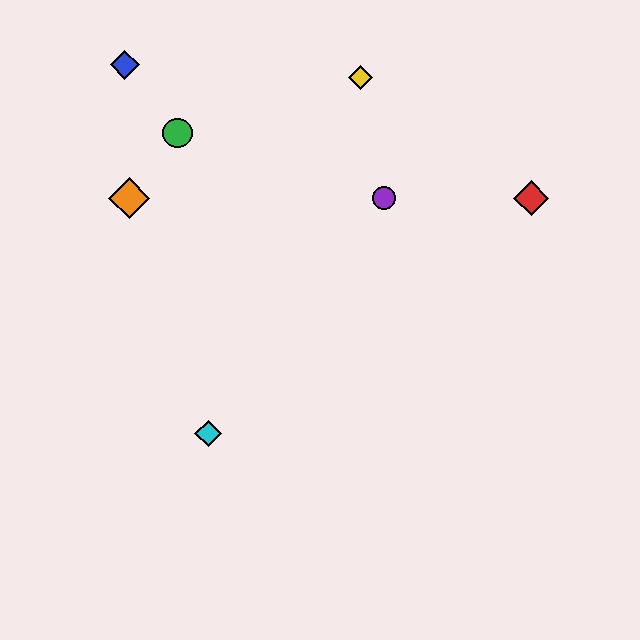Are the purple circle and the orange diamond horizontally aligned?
Yes, both are at y≈198.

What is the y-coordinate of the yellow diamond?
The yellow diamond is at y≈78.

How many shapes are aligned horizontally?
3 shapes (the red diamond, the purple circle, the orange diamond) are aligned horizontally.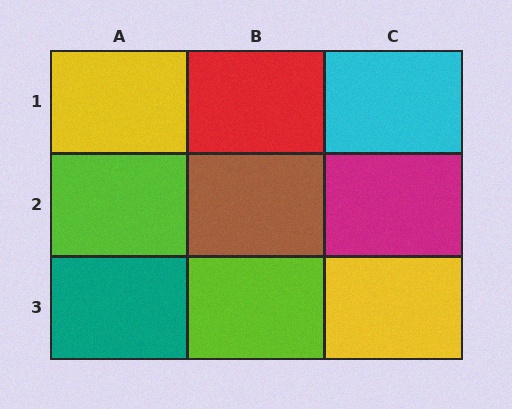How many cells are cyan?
1 cell is cyan.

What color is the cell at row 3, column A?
Teal.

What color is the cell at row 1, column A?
Yellow.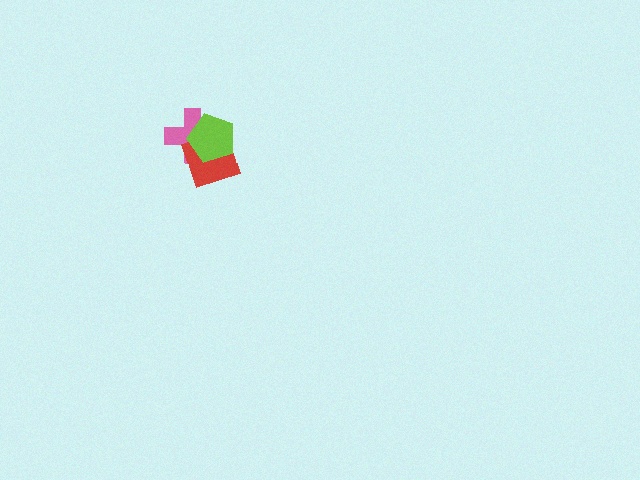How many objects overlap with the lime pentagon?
2 objects overlap with the lime pentagon.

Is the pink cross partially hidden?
Yes, it is partially covered by another shape.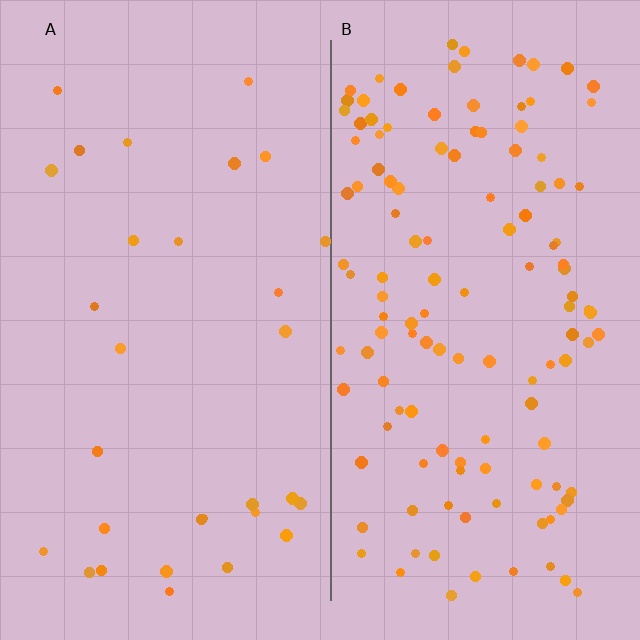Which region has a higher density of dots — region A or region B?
B (the right).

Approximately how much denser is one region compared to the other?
Approximately 4.2× — region B over region A.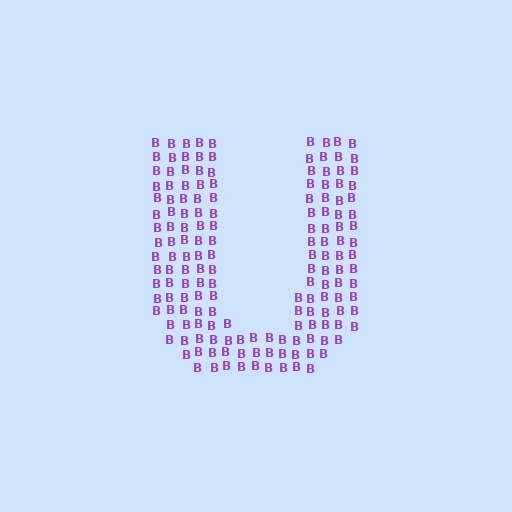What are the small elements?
The small elements are letter B's.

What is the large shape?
The large shape is the letter U.